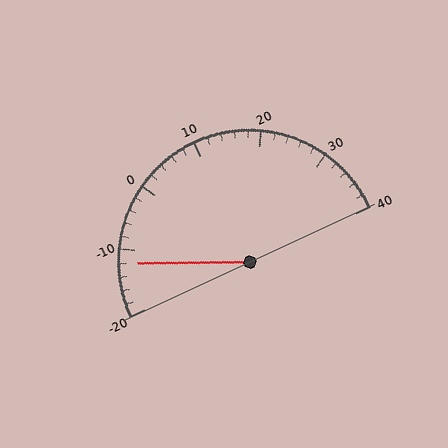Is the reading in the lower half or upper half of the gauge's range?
The reading is in the lower half of the range (-20 to 40).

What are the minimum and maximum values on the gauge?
The gauge ranges from -20 to 40.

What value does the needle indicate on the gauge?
The needle indicates approximately -12.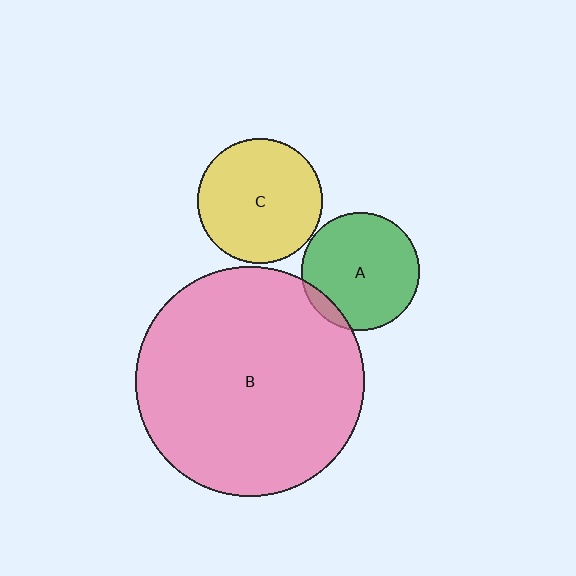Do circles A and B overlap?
Yes.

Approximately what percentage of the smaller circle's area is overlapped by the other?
Approximately 10%.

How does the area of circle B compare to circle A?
Approximately 3.8 times.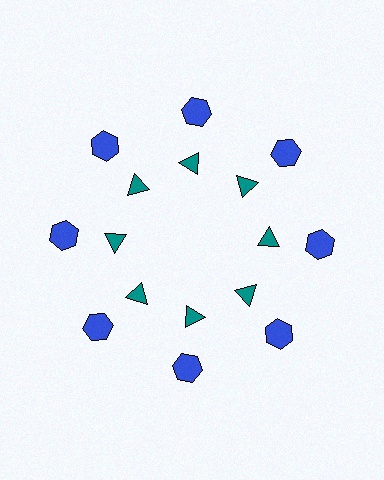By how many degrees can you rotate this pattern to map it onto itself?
The pattern maps onto itself every 45 degrees of rotation.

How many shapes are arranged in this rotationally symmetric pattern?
There are 16 shapes, arranged in 8 groups of 2.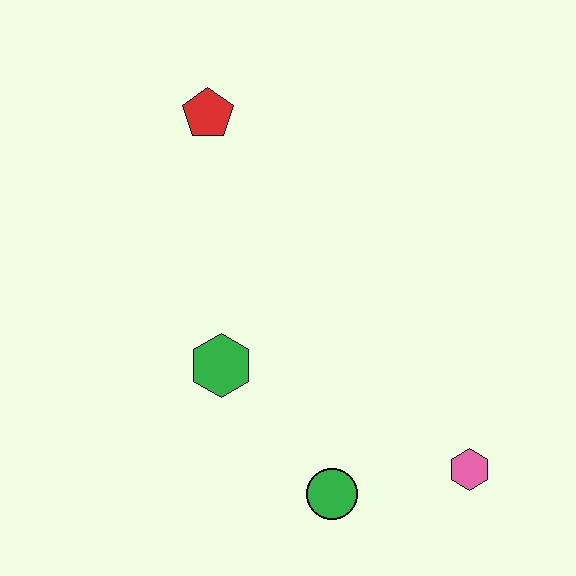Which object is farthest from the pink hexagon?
The red pentagon is farthest from the pink hexagon.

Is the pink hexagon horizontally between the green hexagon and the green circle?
No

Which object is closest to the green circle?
The pink hexagon is closest to the green circle.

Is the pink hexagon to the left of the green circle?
No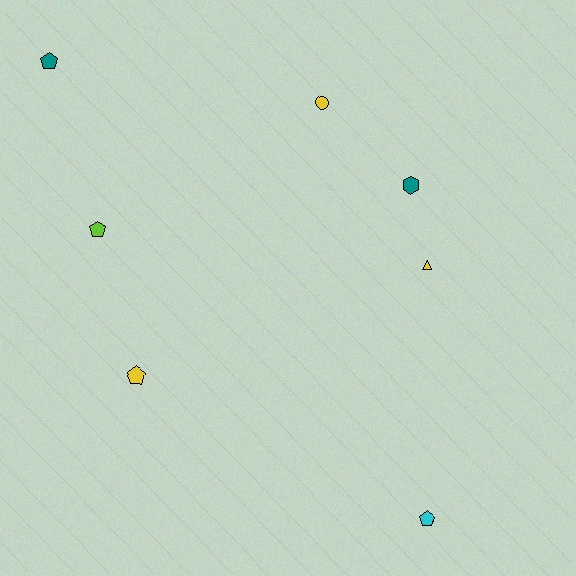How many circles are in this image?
There is 1 circle.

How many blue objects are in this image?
There are no blue objects.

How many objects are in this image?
There are 7 objects.